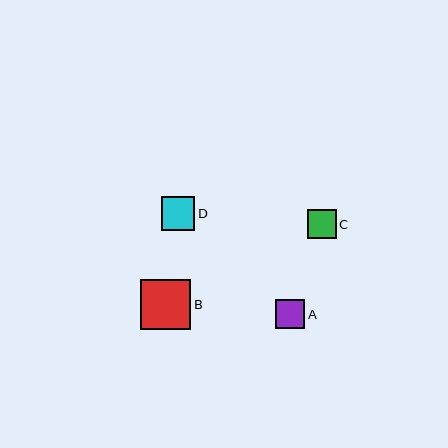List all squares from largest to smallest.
From largest to smallest: B, D, A, C.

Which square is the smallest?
Square C is the smallest with a size of approximately 29 pixels.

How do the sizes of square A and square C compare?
Square A and square C are approximately the same size.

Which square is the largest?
Square B is the largest with a size of approximately 50 pixels.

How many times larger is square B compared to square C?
Square B is approximately 1.7 times the size of square C.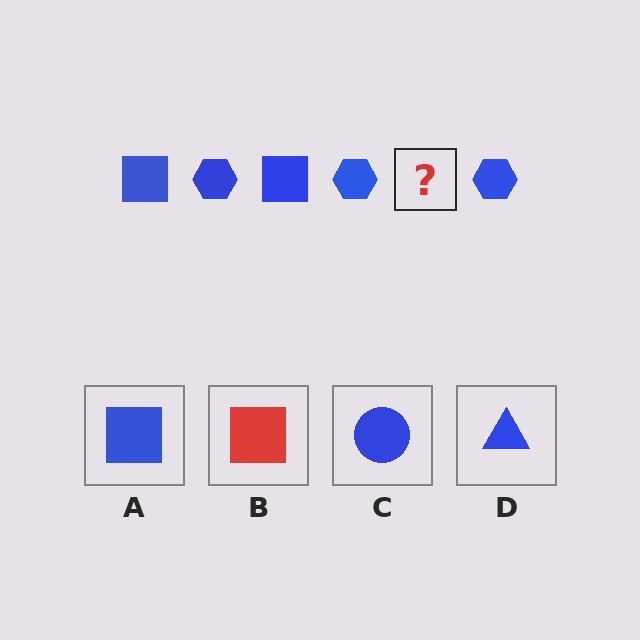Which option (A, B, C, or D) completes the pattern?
A.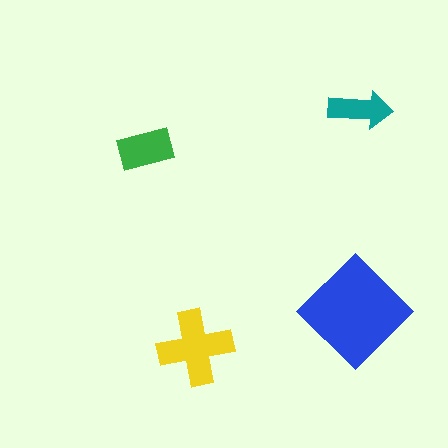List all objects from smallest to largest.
The teal arrow, the green rectangle, the yellow cross, the blue diamond.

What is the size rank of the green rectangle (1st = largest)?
3rd.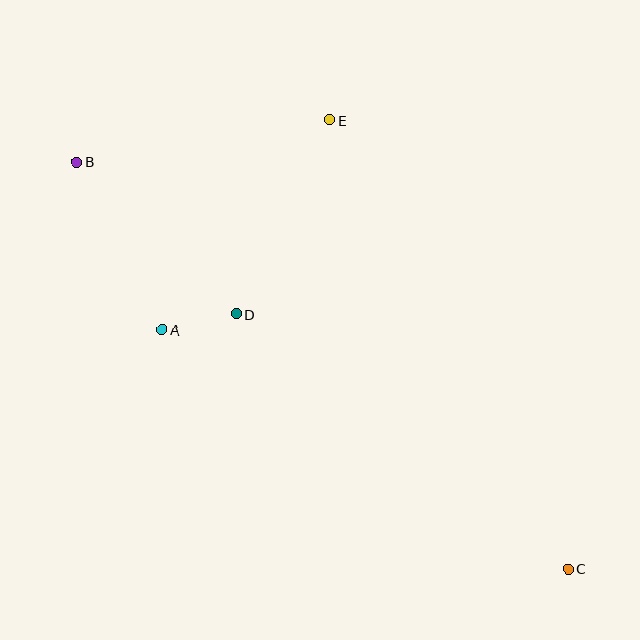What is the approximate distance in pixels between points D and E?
The distance between D and E is approximately 215 pixels.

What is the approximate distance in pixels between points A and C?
The distance between A and C is approximately 471 pixels.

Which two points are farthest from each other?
Points B and C are farthest from each other.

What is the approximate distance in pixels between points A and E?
The distance between A and E is approximately 268 pixels.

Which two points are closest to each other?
Points A and D are closest to each other.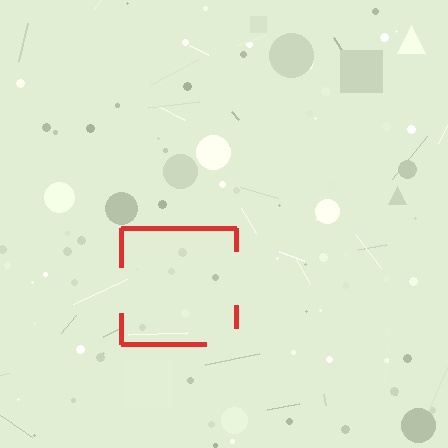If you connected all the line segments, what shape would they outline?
They would outline a square.